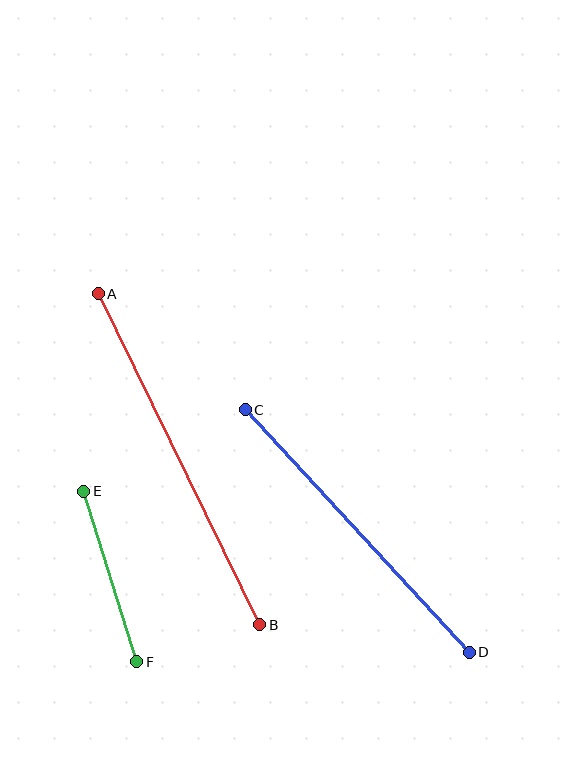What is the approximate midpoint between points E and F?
The midpoint is at approximately (110, 576) pixels.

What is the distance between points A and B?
The distance is approximately 368 pixels.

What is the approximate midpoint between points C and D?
The midpoint is at approximately (357, 531) pixels.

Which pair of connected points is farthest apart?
Points A and B are farthest apart.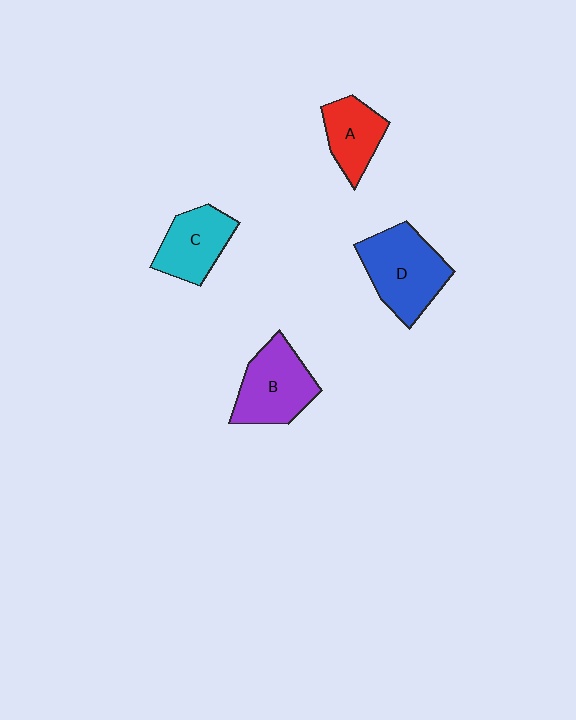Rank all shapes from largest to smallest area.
From largest to smallest: D (blue), B (purple), C (cyan), A (red).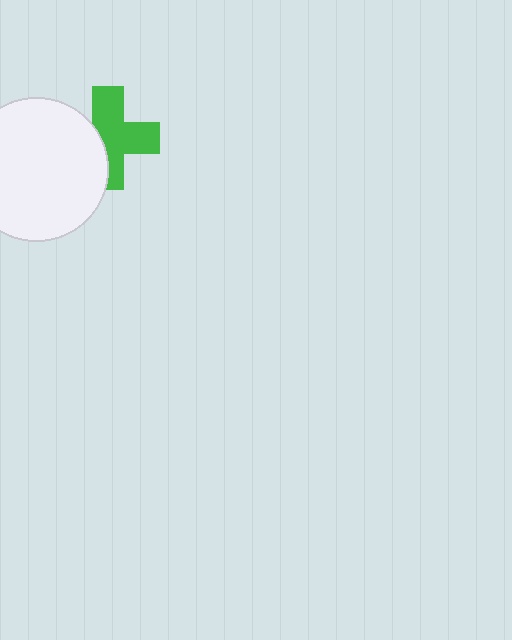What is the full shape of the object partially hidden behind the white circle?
The partially hidden object is a green cross.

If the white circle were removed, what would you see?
You would see the complete green cross.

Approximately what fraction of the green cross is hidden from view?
Roughly 36% of the green cross is hidden behind the white circle.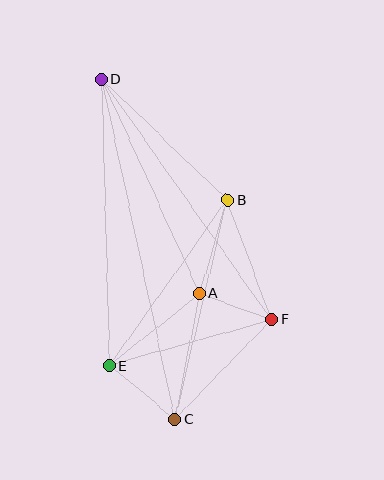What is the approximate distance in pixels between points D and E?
The distance between D and E is approximately 287 pixels.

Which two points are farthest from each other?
Points C and D are farthest from each other.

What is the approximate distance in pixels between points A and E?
The distance between A and E is approximately 116 pixels.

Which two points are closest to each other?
Points A and F are closest to each other.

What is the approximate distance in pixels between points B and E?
The distance between B and E is approximately 204 pixels.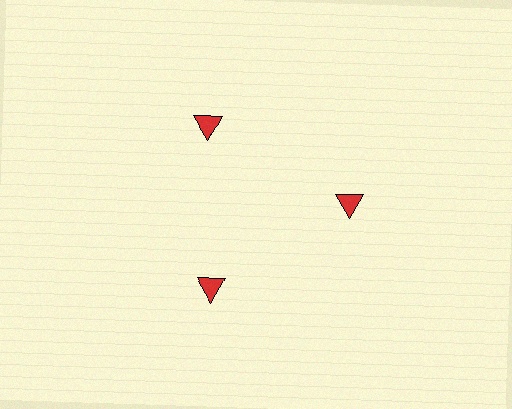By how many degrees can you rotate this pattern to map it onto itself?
The pattern maps onto itself every 120 degrees of rotation.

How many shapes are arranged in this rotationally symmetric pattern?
There are 3 shapes, arranged in 3 groups of 1.